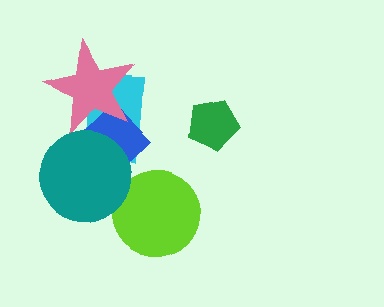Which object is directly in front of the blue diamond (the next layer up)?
The pink star is directly in front of the blue diamond.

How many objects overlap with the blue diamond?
3 objects overlap with the blue diamond.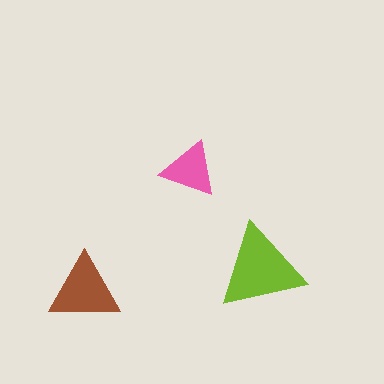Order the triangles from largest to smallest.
the lime one, the brown one, the pink one.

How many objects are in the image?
There are 3 objects in the image.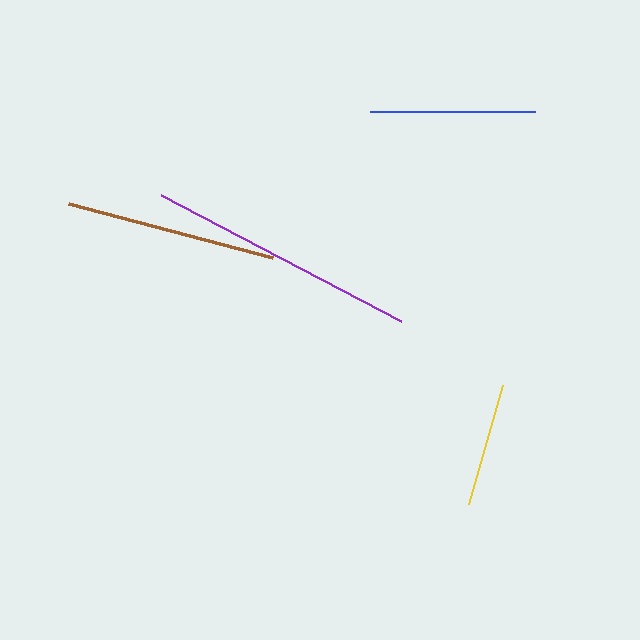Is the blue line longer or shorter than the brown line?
The brown line is longer than the blue line.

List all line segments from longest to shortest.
From longest to shortest: purple, brown, blue, yellow.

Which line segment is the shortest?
The yellow line is the shortest at approximately 123 pixels.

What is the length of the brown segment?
The brown segment is approximately 211 pixels long.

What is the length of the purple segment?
The purple segment is approximately 271 pixels long.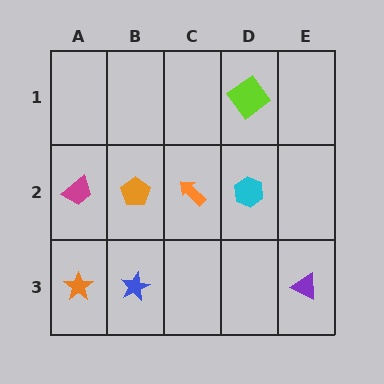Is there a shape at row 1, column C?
No, that cell is empty.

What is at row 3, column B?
A blue star.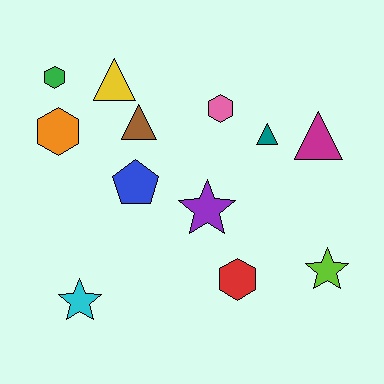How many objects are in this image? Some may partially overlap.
There are 12 objects.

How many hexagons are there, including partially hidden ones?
There are 4 hexagons.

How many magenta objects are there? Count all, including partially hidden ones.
There is 1 magenta object.